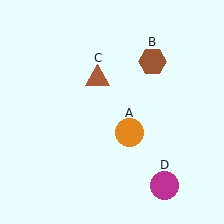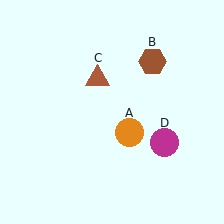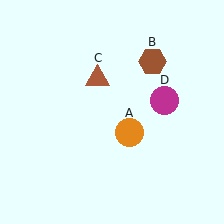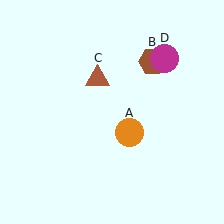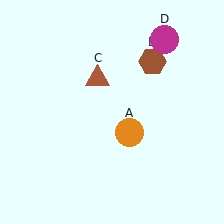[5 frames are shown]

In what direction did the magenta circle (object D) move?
The magenta circle (object D) moved up.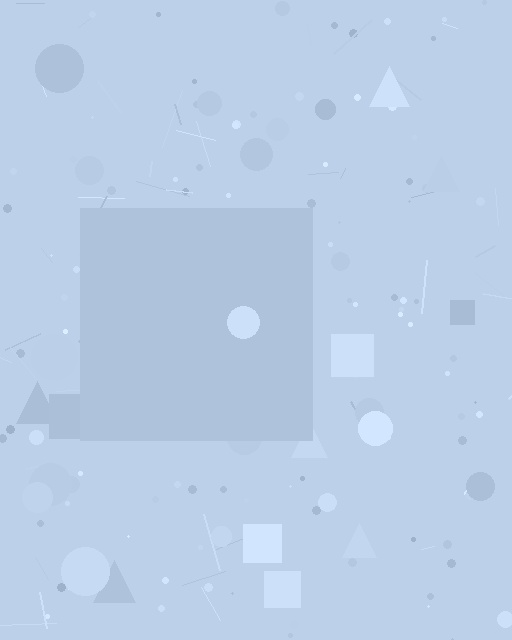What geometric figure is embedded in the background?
A square is embedded in the background.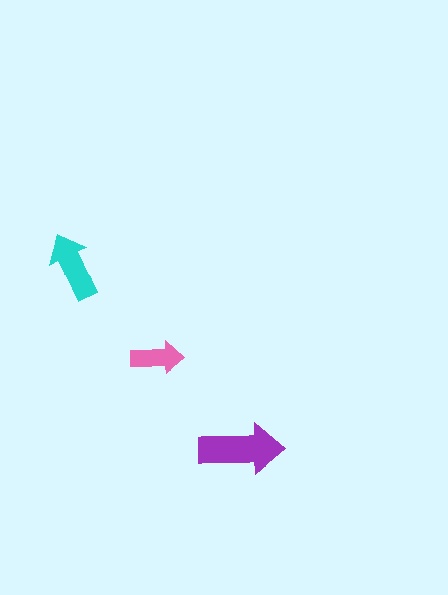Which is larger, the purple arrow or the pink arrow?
The purple one.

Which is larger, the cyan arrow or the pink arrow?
The cyan one.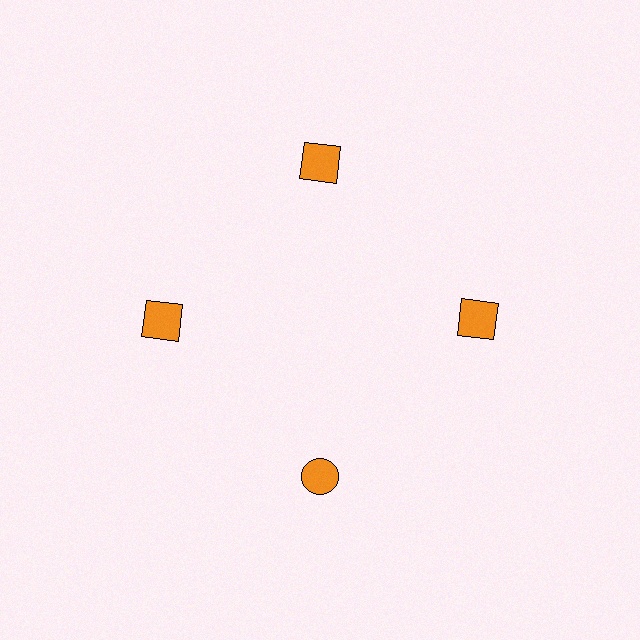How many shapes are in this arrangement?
There are 4 shapes arranged in a ring pattern.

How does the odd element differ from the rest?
It has a different shape: circle instead of square.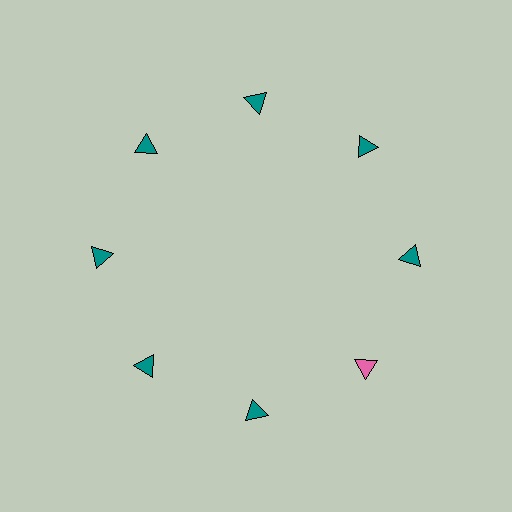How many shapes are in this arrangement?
There are 8 shapes arranged in a ring pattern.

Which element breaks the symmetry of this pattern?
The pink triangle at roughly the 4 o'clock position breaks the symmetry. All other shapes are teal triangles.